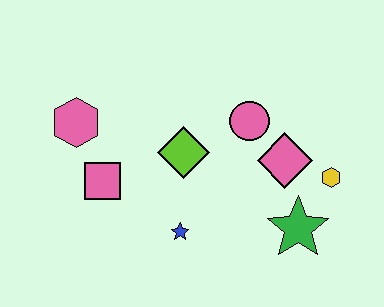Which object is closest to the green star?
The yellow hexagon is closest to the green star.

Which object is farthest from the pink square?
The yellow hexagon is farthest from the pink square.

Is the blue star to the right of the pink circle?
No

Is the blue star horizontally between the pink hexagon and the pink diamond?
Yes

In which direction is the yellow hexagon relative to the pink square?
The yellow hexagon is to the right of the pink square.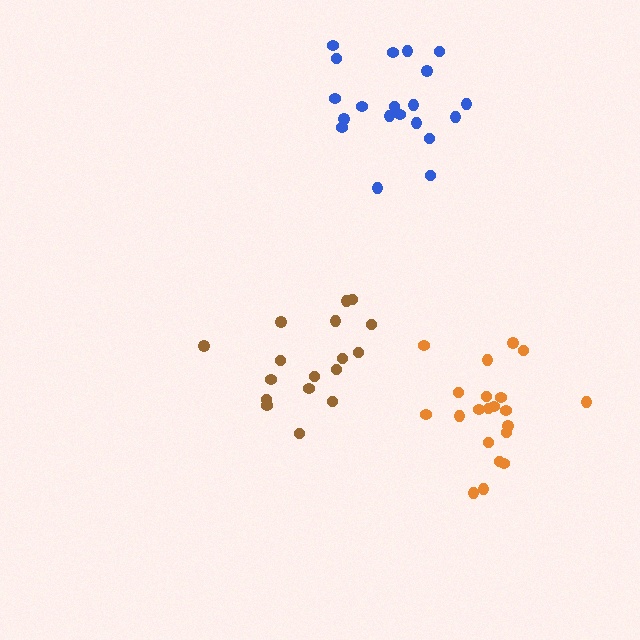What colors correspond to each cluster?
The clusters are colored: blue, brown, orange.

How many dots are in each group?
Group 1: 20 dots, Group 2: 17 dots, Group 3: 21 dots (58 total).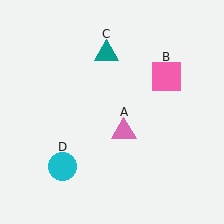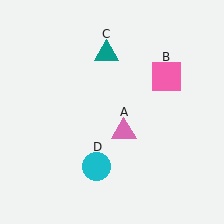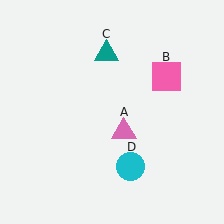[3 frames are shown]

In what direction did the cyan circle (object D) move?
The cyan circle (object D) moved right.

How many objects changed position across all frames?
1 object changed position: cyan circle (object D).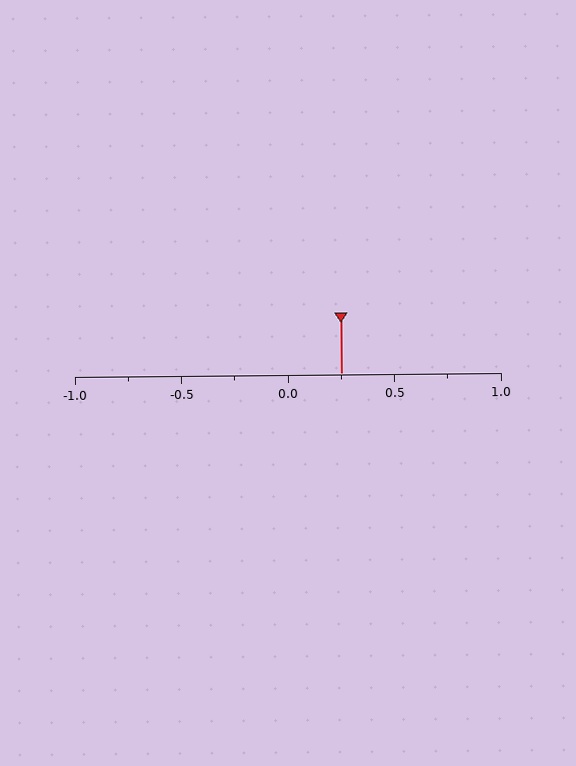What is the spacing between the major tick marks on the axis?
The major ticks are spaced 0.5 apart.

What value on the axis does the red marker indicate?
The marker indicates approximately 0.25.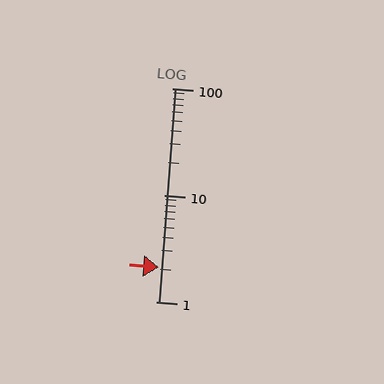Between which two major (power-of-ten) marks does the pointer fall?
The pointer is between 1 and 10.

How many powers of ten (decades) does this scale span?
The scale spans 2 decades, from 1 to 100.